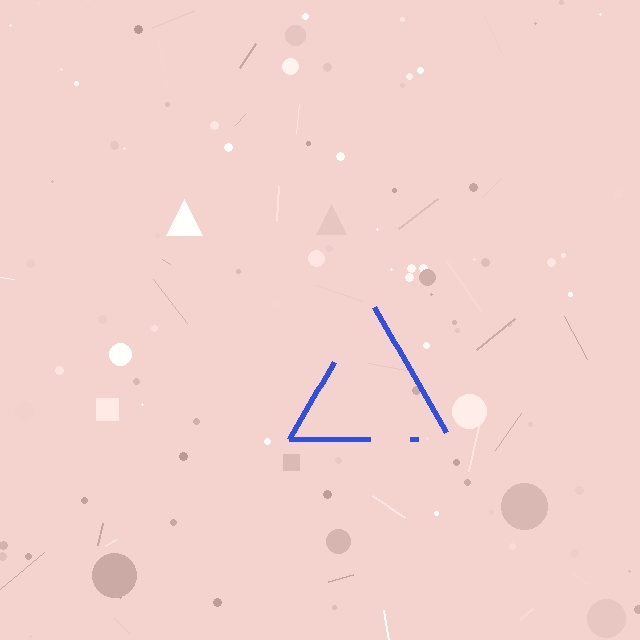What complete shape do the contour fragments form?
The contour fragments form a triangle.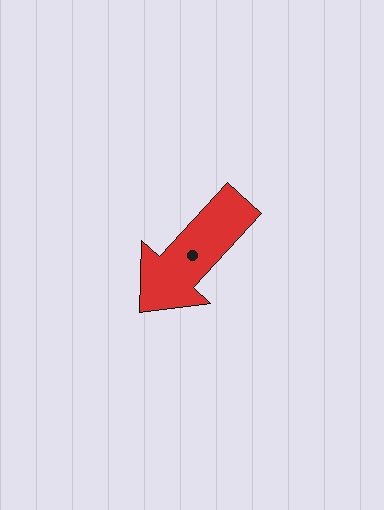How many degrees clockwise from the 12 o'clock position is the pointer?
Approximately 223 degrees.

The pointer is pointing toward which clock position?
Roughly 7 o'clock.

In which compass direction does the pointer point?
Southwest.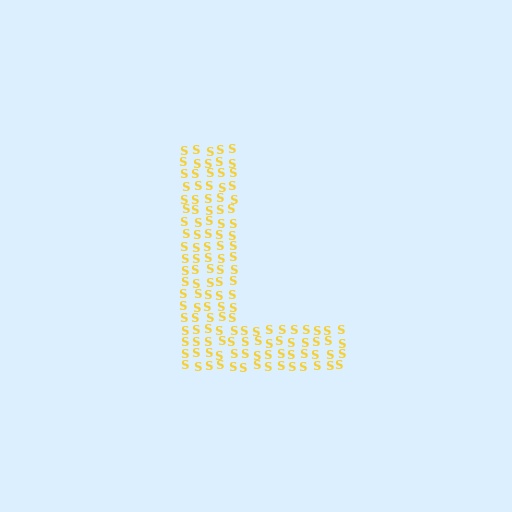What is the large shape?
The large shape is the letter L.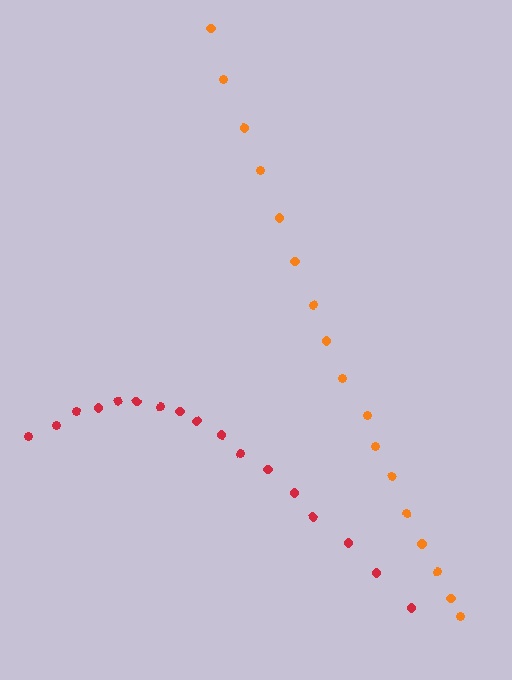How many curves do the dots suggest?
There are 2 distinct paths.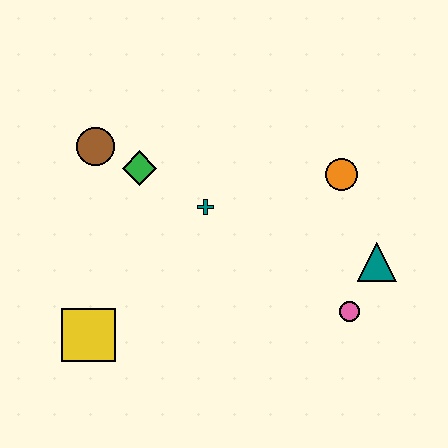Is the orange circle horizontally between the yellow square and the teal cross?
No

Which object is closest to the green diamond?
The brown circle is closest to the green diamond.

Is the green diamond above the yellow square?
Yes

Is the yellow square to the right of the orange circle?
No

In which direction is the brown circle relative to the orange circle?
The brown circle is to the left of the orange circle.